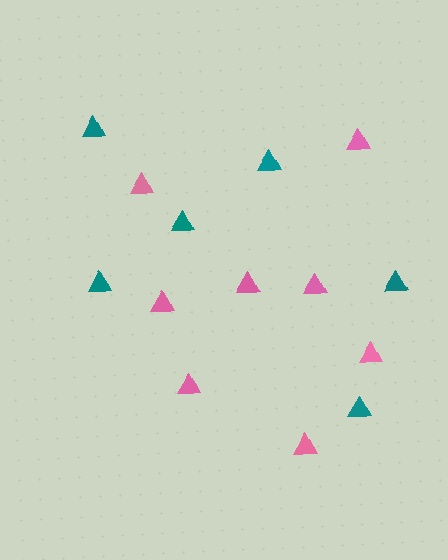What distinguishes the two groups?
There are 2 groups: one group of teal triangles (6) and one group of pink triangles (8).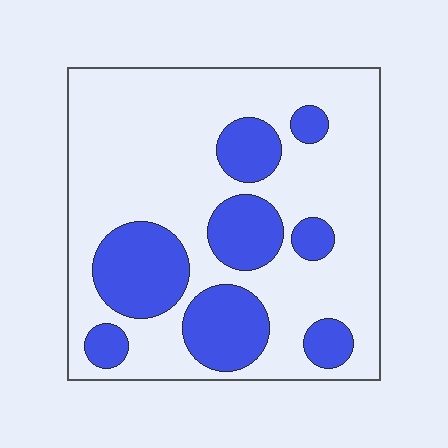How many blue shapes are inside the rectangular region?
8.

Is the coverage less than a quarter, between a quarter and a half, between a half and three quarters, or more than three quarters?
Between a quarter and a half.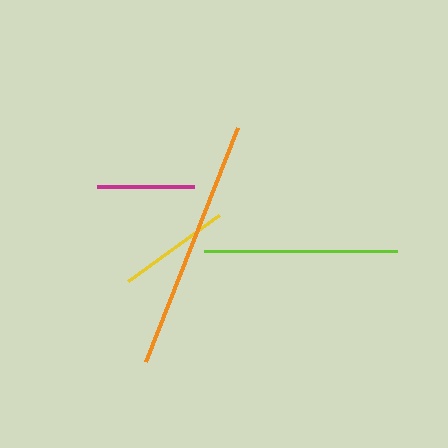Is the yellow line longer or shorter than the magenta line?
The yellow line is longer than the magenta line.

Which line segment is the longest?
The orange line is the longest at approximately 251 pixels.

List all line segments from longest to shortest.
From longest to shortest: orange, lime, yellow, magenta.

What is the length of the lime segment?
The lime segment is approximately 194 pixels long.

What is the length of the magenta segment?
The magenta segment is approximately 97 pixels long.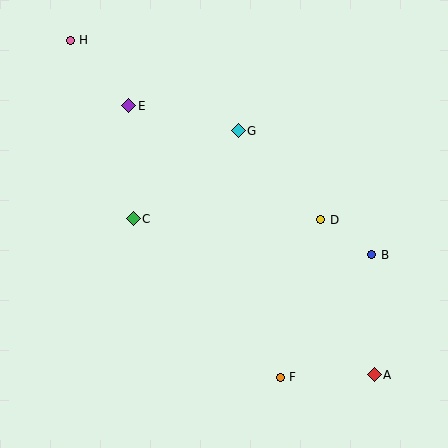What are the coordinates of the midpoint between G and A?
The midpoint between G and A is at (306, 253).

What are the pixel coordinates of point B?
Point B is at (372, 255).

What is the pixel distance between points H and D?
The distance between H and D is 308 pixels.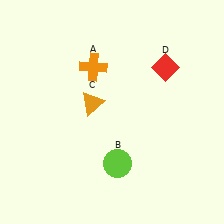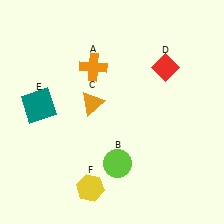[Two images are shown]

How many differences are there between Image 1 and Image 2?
There are 2 differences between the two images.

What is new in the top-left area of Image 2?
A teal square (E) was added in the top-left area of Image 2.